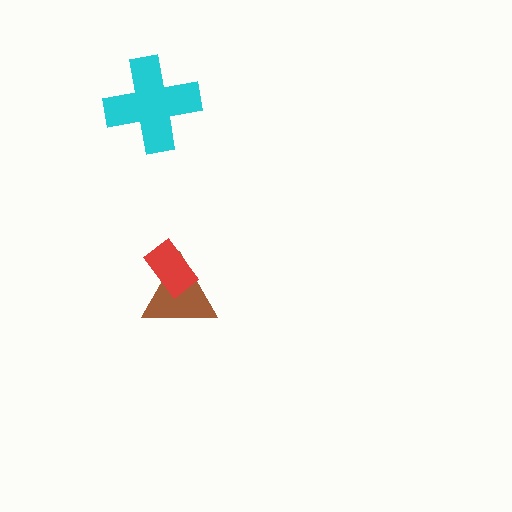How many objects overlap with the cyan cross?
0 objects overlap with the cyan cross.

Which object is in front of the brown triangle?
The red rectangle is in front of the brown triangle.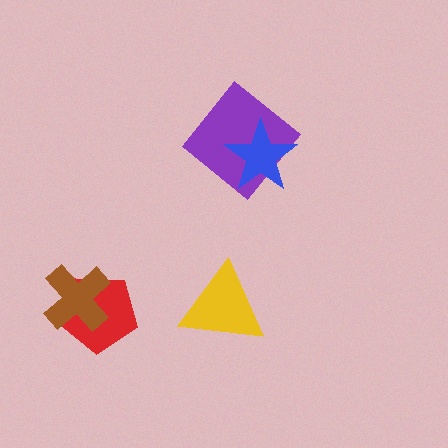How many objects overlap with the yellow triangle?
0 objects overlap with the yellow triangle.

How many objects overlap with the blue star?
1 object overlaps with the blue star.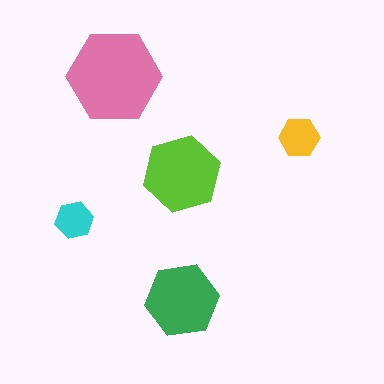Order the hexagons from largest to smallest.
the pink one, the lime one, the green one, the yellow one, the cyan one.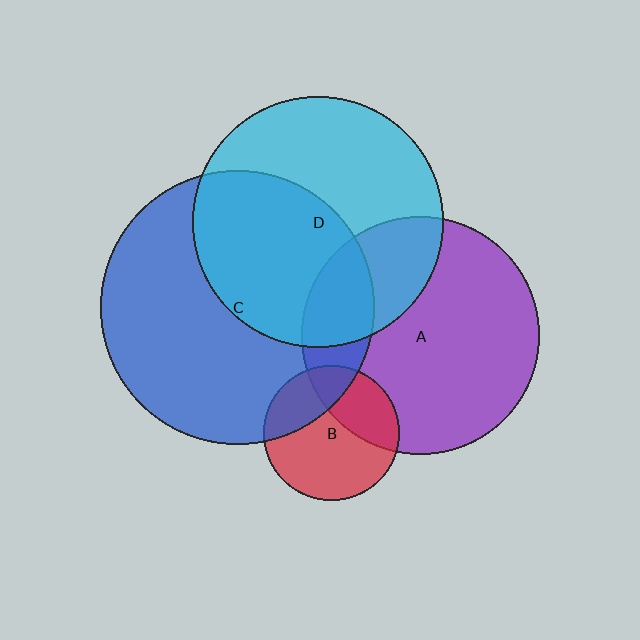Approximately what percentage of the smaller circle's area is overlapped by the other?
Approximately 50%.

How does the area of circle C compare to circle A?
Approximately 1.3 times.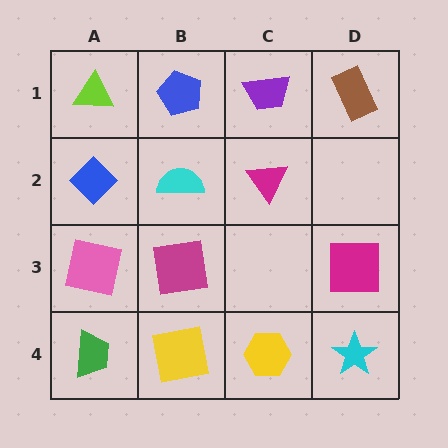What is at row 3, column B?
A magenta square.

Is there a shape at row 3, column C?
No, that cell is empty.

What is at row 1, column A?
A lime triangle.